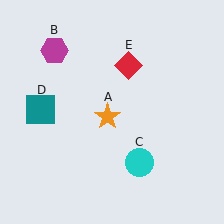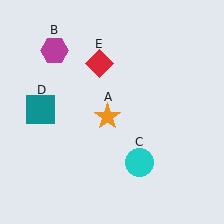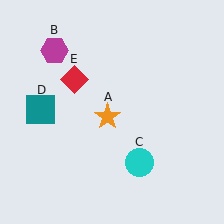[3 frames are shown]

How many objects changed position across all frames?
1 object changed position: red diamond (object E).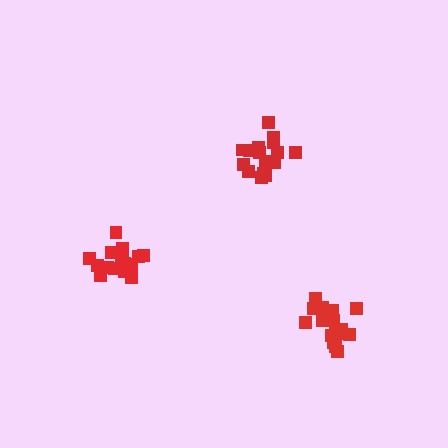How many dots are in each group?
Group 1: 18 dots, Group 2: 18 dots, Group 3: 17 dots (53 total).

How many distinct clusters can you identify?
There are 3 distinct clusters.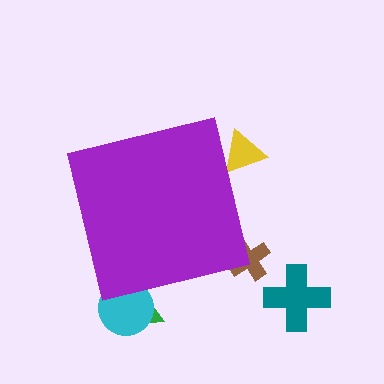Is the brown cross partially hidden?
Yes, the brown cross is partially hidden behind the purple square.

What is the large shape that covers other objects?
A purple square.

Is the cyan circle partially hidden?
Yes, the cyan circle is partially hidden behind the purple square.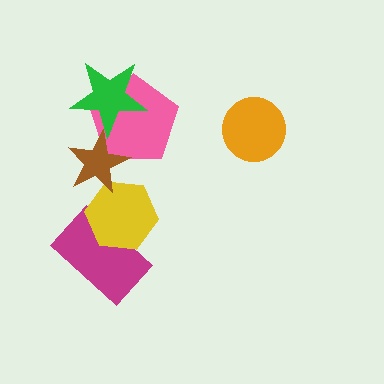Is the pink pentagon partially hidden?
Yes, it is partially covered by another shape.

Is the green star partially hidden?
Yes, it is partially covered by another shape.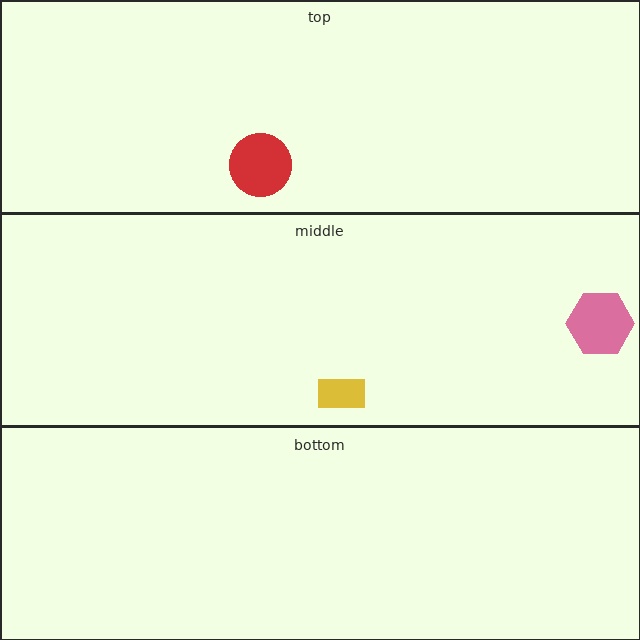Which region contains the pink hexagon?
The middle region.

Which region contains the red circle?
The top region.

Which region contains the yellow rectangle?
The middle region.